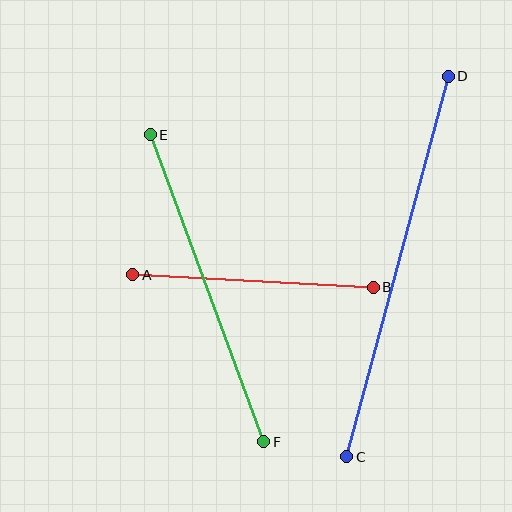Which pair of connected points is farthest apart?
Points C and D are farthest apart.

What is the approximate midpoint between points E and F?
The midpoint is at approximately (207, 288) pixels.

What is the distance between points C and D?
The distance is approximately 394 pixels.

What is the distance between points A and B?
The distance is approximately 241 pixels.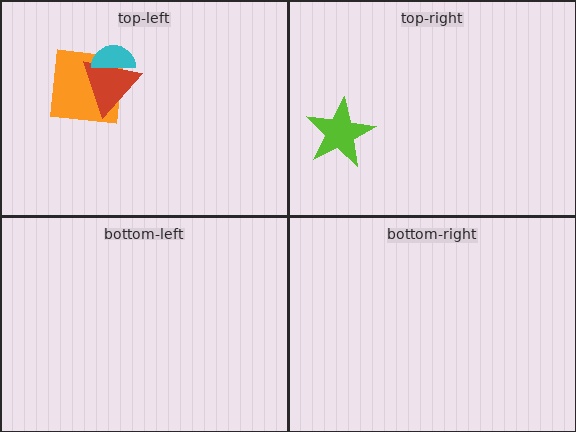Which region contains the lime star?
The top-right region.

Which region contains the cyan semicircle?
The top-left region.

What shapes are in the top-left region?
The orange square, the red triangle, the cyan semicircle.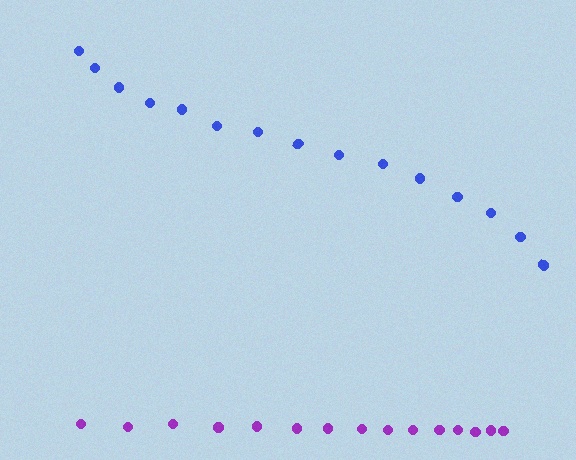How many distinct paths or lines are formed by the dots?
There are 2 distinct paths.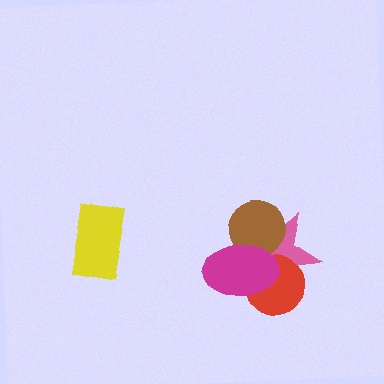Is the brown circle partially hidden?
Yes, it is partially covered by another shape.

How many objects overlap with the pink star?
3 objects overlap with the pink star.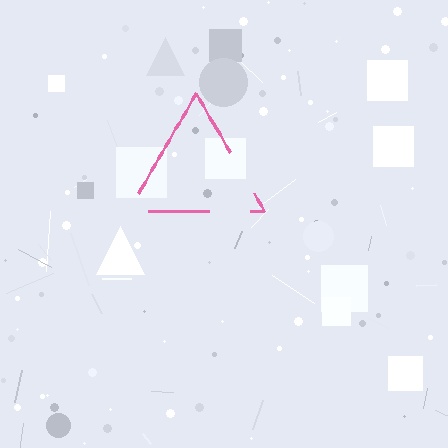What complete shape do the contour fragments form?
The contour fragments form a triangle.